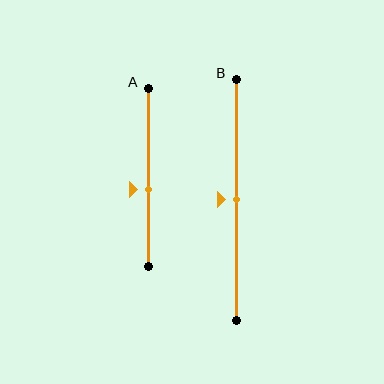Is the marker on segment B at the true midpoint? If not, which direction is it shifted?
Yes, the marker on segment B is at the true midpoint.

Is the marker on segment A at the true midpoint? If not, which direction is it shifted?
No, the marker on segment A is shifted downward by about 7% of the segment length.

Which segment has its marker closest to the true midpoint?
Segment B has its marker closest to the true midpoint.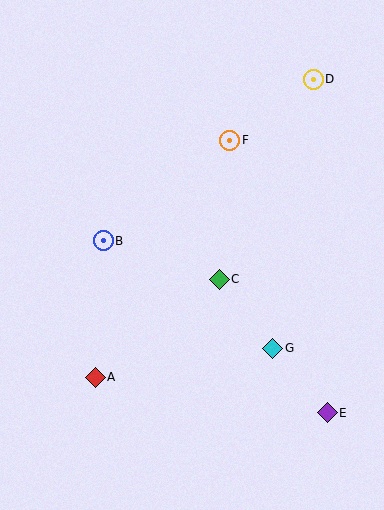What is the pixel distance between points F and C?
The distance between F and C is 139 pixels.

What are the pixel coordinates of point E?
Point E is at (327, 413).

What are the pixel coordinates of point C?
Point C is at (219, 279).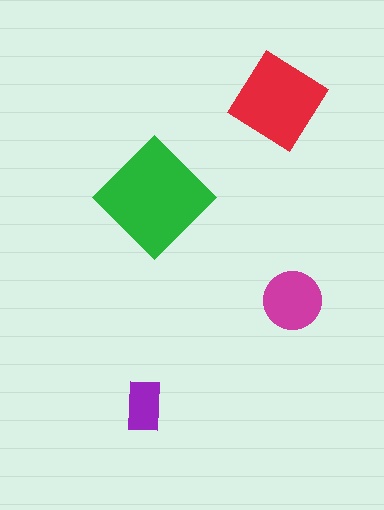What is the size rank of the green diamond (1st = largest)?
1st.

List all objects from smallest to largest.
The purple rectangle, the magenta circle, the red diamond, the green diamond.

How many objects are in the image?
There are 4 objects in the image.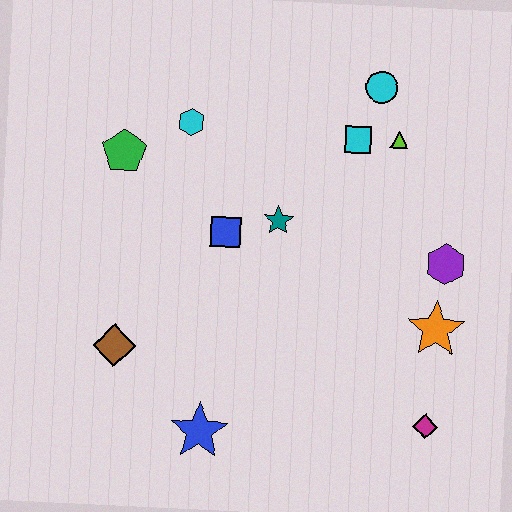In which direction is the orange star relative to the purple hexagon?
The orange star is below the purple hexagon.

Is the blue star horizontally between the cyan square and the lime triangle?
No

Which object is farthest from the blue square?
The magenta diamond is farthest from the blue square.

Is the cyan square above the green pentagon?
Yes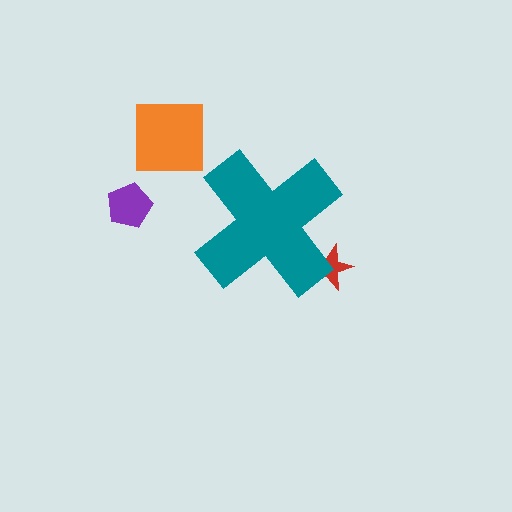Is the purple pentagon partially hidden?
No, the purple pentagon is fully visible.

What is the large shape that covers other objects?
A teal cross.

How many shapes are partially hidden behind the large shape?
1 shape is partially hidden.